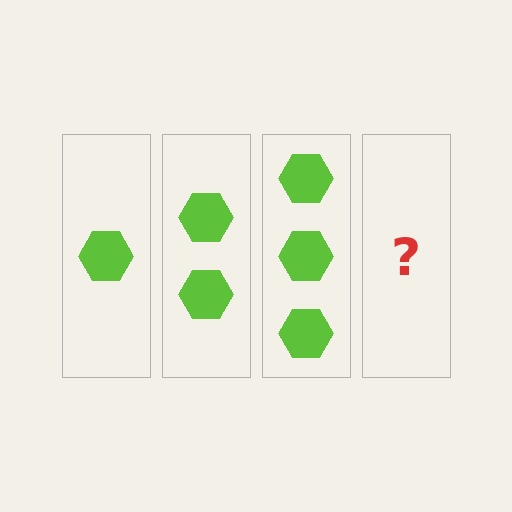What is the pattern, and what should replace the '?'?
The pattern is that each step adds one more hexagon. The '?' should be 4 hexagons.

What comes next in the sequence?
The next element should be 4 hexagons.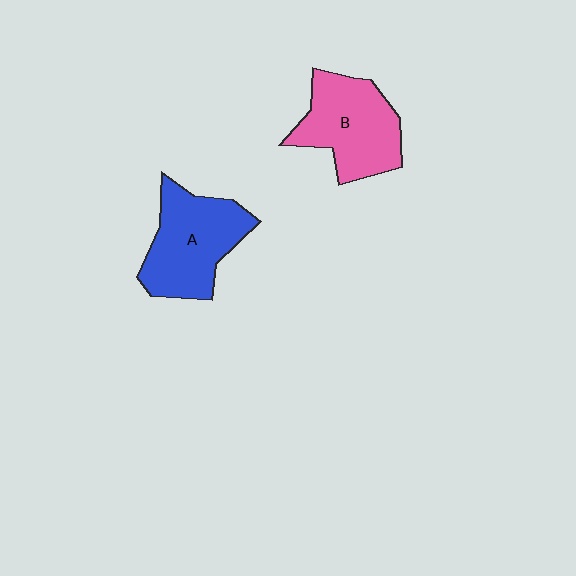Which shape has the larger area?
Shape A (blue).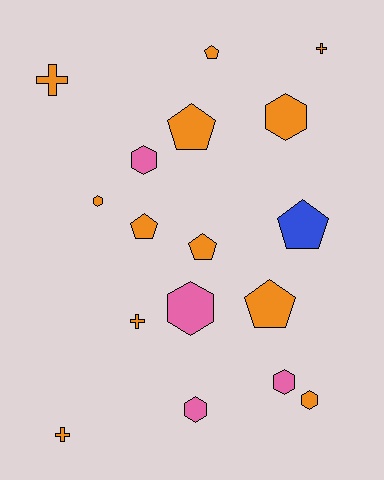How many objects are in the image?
There are 17 objects.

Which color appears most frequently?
Orange, with 12 objects.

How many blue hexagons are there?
There are no blue hexagons.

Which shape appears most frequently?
Hexagon, with 7 objects.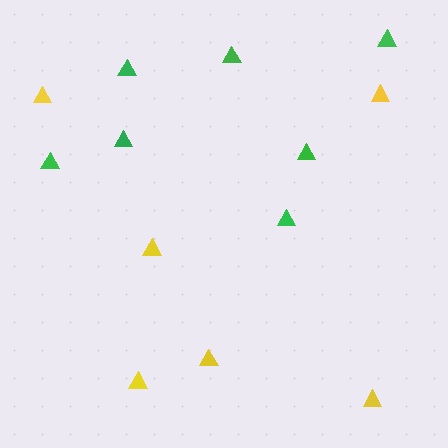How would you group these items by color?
There are 2 groups: one group of yellow triangles (6) and one group of green triangles (7).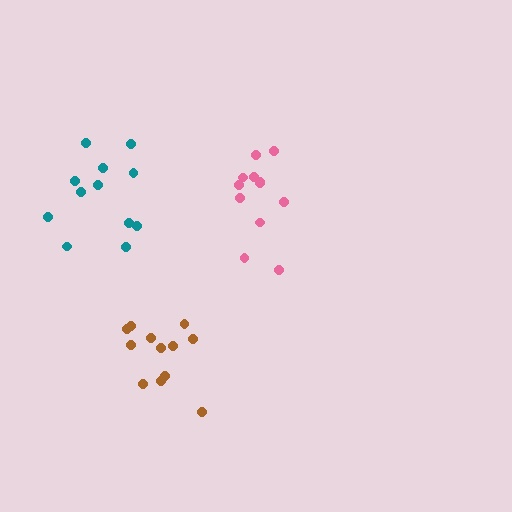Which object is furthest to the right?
The pink cluster is rightmost.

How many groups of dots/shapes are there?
There are 3 groups.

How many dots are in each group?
Group 1: 12 dots, Group 2: 12 dots, Group 3: 12 dots (36 total).